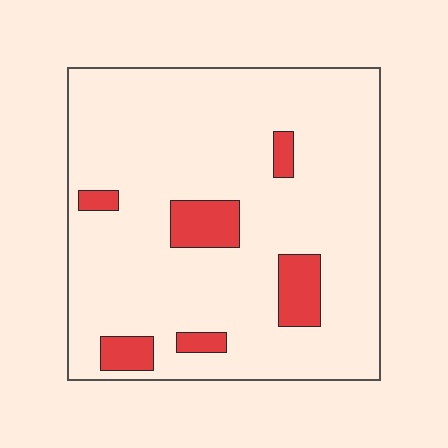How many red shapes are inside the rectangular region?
6.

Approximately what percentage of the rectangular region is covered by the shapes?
Approximately 10%.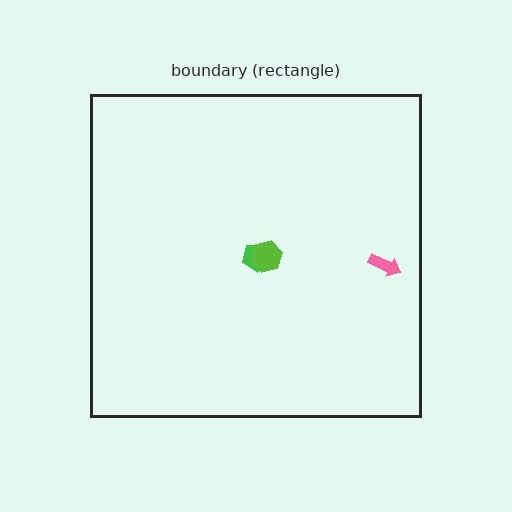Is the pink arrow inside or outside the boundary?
Inside.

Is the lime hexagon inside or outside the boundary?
Inside.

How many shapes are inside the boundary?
3 inside, 0 outside.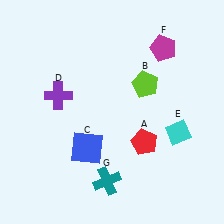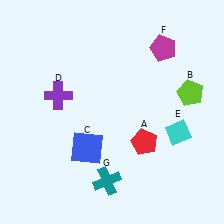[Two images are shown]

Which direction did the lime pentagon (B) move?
The lime pentagon (B) moved right.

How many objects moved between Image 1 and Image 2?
1 object moved between the two images.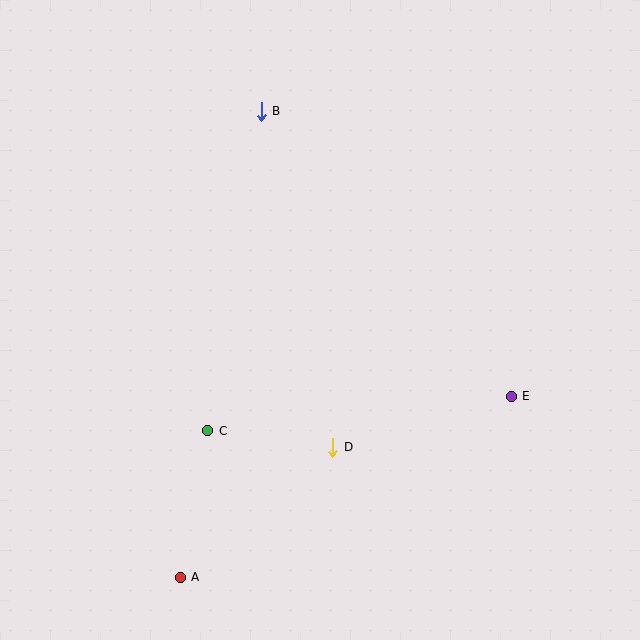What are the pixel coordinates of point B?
Point B is at (261, 111).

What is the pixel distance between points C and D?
The distance between C and D is 126 pixels.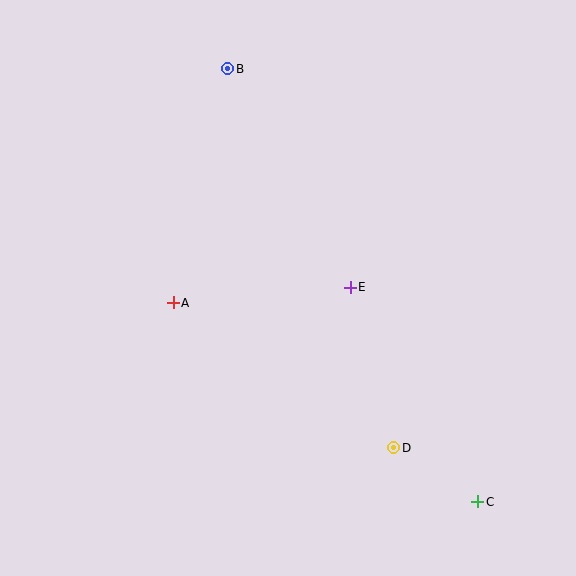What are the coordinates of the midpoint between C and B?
The midpoint between C and B is at (353, 285).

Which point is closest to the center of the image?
Point E at (350, 287) is closest to the center.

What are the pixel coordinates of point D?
Point D is at (394, 448).